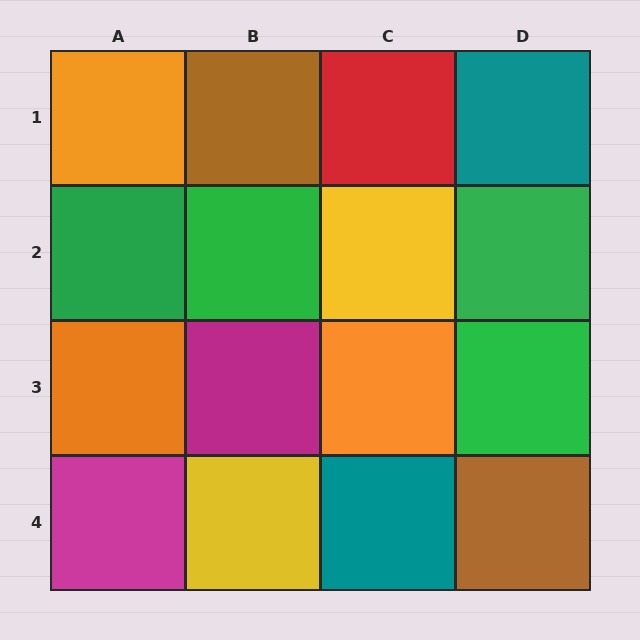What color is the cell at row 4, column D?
Brown.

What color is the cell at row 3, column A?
Orange.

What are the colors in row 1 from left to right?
Orange, brown, red, teal.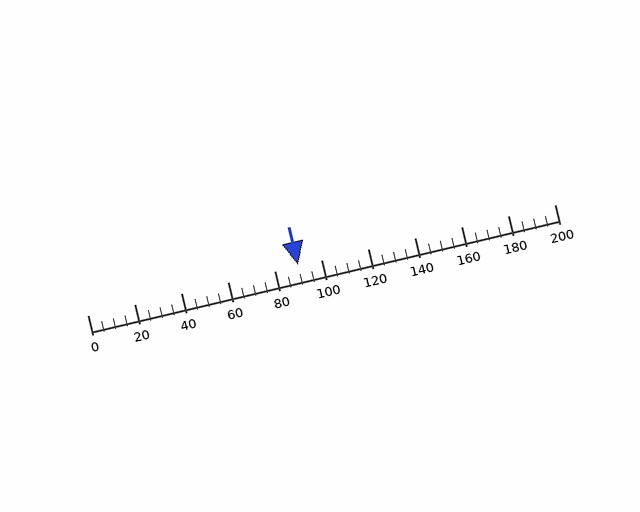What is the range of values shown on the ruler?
The ruler shows values from 0 to 200.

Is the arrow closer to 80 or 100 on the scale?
The arrow is closer to 100.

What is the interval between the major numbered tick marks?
The major tick marks are spaced 20 units apart.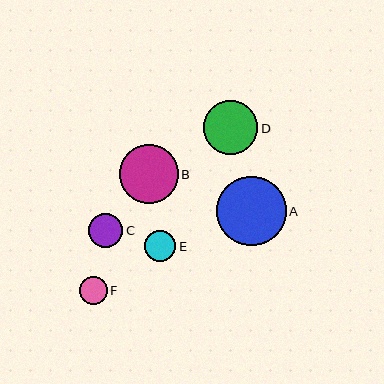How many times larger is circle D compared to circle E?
Circle D is approximately 1.7 times the size of circle E.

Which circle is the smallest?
Circle F is the smallest with a size of approximately 28 pixels.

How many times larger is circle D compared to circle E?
Circle D is approximately 1.7 times the size of circle E.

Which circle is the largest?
Circle A is the largest with a size of approximately 69 pixels.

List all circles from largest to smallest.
From largest to smallest: A, B, D, C, E, F.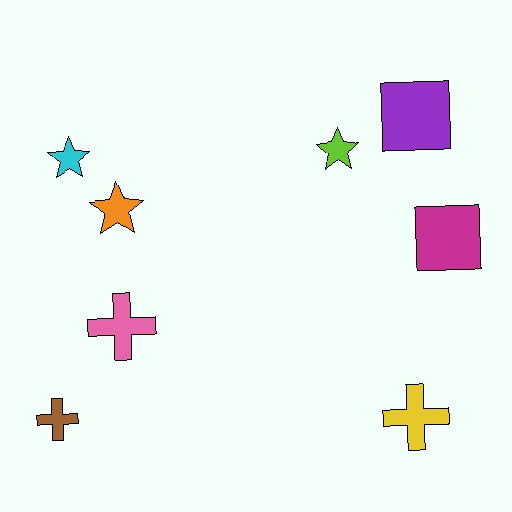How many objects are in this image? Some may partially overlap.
There are 8 objects.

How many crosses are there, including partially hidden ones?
There are 3 crosses.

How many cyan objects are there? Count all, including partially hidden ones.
There is 1 cyan object.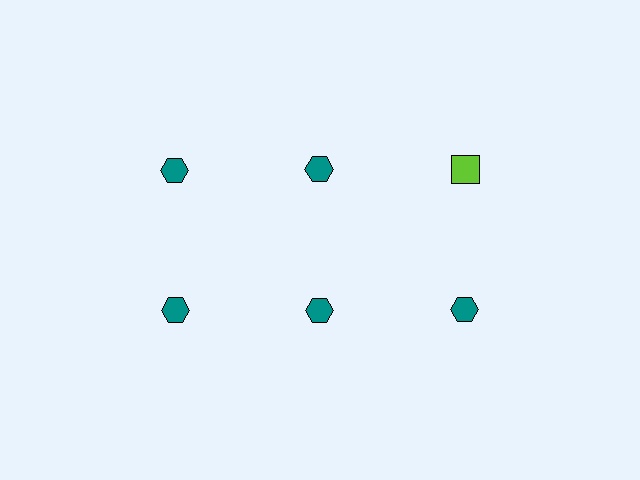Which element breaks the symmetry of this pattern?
The lime square in the top row, center column breaks the symmetry. All other shapes are teal hexagons.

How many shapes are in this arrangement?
There are 6 shapes arranged in a grid pattern.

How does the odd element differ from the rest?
It differs in both color (lime instead of teal) and shape (square instead of hexagon).